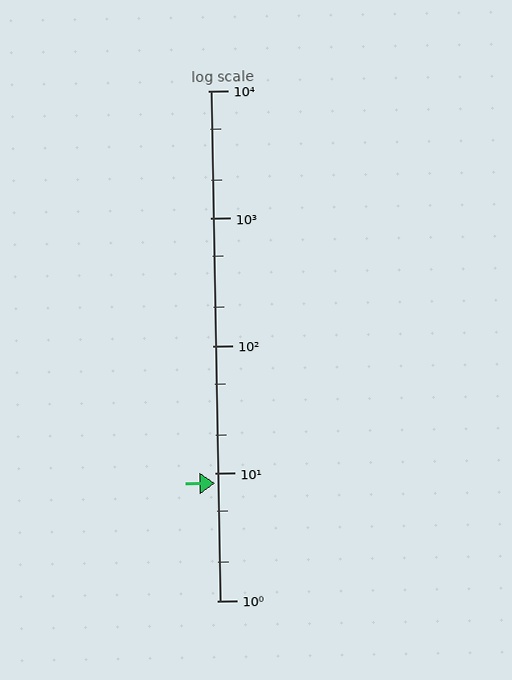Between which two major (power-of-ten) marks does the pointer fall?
The pointer is between 1 and 10.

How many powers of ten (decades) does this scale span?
The scale spans 4 decades, from 1 to 10000.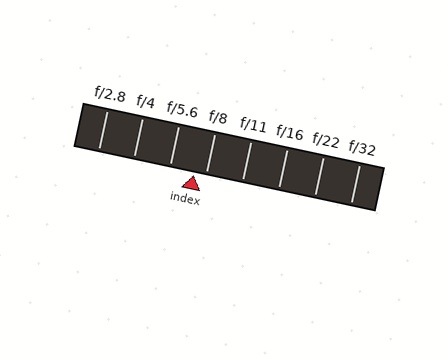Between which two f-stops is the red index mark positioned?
The index mark is between f/5.6 and f/8.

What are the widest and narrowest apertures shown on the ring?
The widest aperture shown is f/2.8 and the narrowest is f/32.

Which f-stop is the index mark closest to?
The index mark is closest to f/8.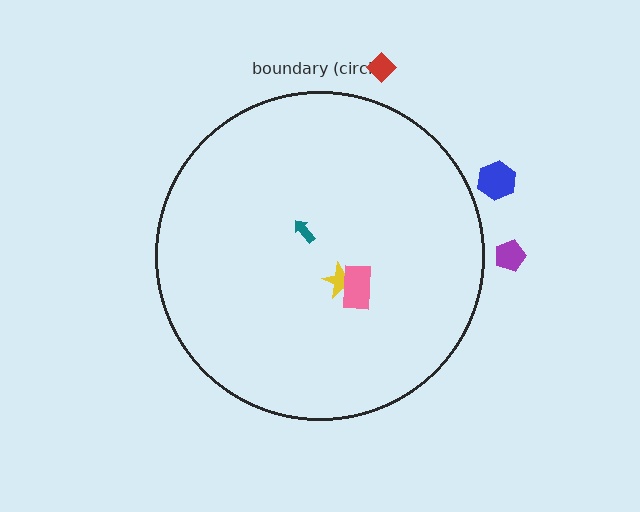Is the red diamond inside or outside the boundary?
Outside.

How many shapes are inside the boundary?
3 inside, 3 outside.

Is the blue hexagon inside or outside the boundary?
Outside.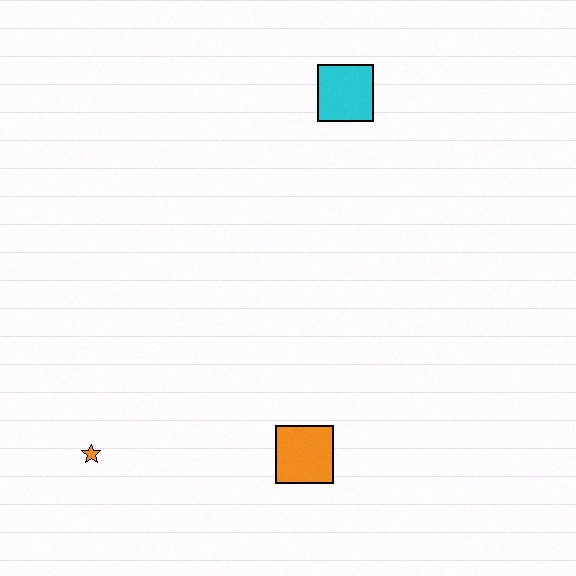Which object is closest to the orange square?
The orange star is closest to the orange square.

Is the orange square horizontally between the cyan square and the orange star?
Yes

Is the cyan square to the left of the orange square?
No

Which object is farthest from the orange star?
The cyan square is farthest from the orange star.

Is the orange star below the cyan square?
Yes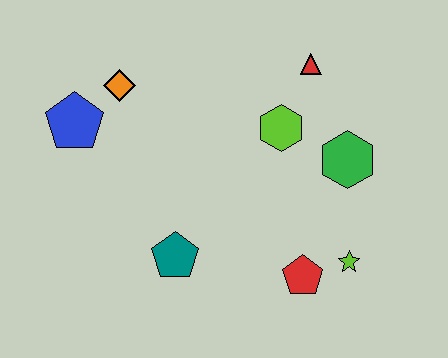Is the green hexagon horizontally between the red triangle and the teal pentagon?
No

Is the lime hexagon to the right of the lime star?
No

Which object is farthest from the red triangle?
The blue pentagon is farthest from the red triangle.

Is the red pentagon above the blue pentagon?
No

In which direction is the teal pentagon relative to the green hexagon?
The teal pentagon is to the left of the green hexagon.